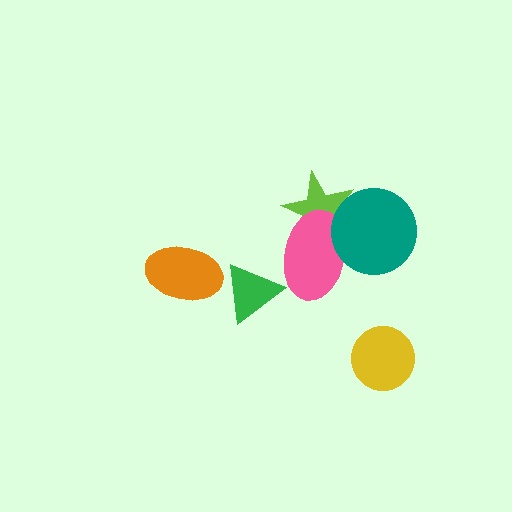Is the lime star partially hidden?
Yes, it is partially covered by another shape.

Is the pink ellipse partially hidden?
Yes, it is partially covered by another shape.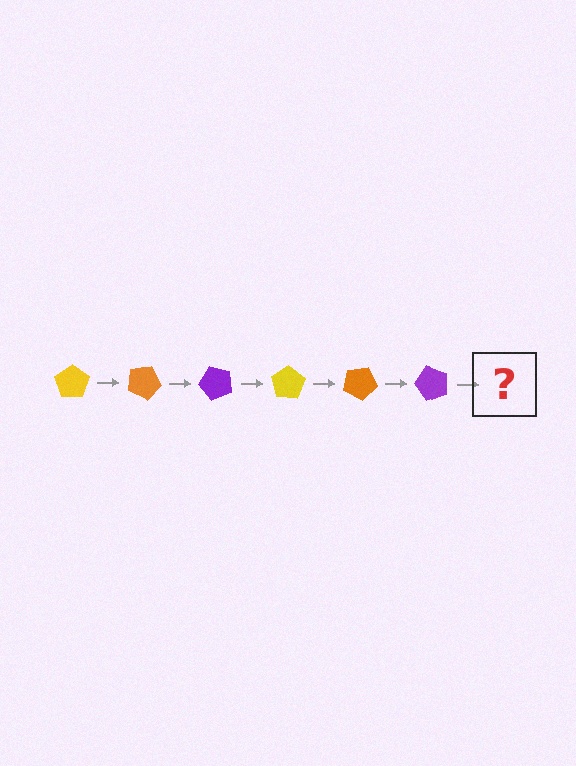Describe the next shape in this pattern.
It should be a yellow pentagon, rotated 150 degrees from the start.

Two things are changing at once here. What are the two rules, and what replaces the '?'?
The two rules are that it rotates 25 degrees each step and the color cycles through yellow, orange, and purple. The '?' should be a yellow pentagon, rotated 150 degrees from the start.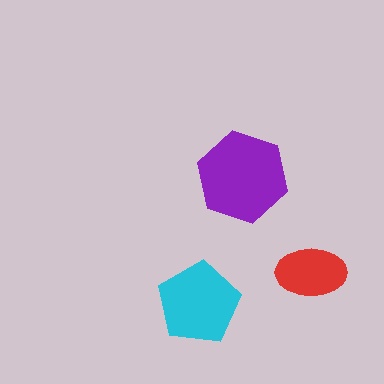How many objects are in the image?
There are 3 objects in the image.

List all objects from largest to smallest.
The purple hexagon, the cyan pentagon, the red ellipse.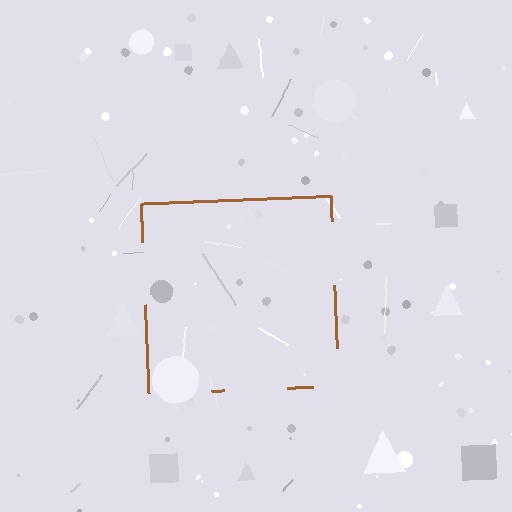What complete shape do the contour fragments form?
The contour fragments form a square.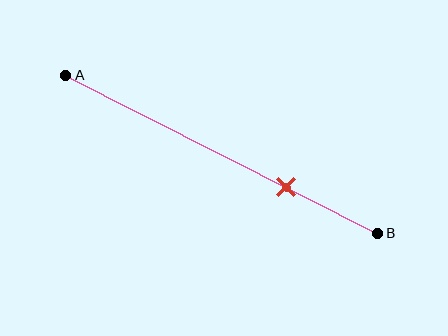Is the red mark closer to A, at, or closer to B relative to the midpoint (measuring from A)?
The red mark is closer to point B than the midpoint of segment AB.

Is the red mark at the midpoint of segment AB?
No, the mark is at about 70% from A, not at the 50% midpoint.